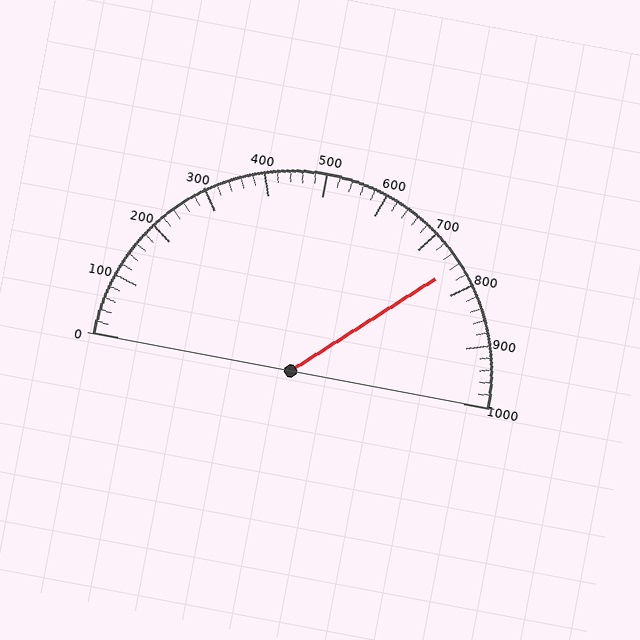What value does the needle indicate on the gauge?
The needle indicates approximately 760.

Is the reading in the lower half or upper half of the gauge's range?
The reading is in the upper half of the range (0 to 1000).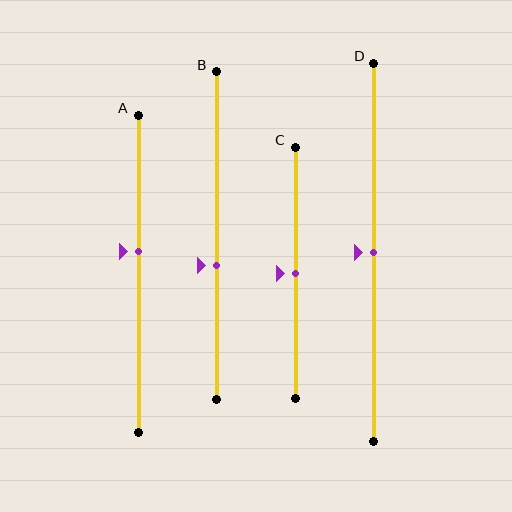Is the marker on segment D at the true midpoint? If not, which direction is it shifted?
Yes, the marker on segment D is at the true midpoint.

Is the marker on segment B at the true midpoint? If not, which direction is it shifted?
No, the marker on segment B is shifted downward by about 9% of the segment length.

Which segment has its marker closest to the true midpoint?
Segment C has its marker closest to the true midpoint.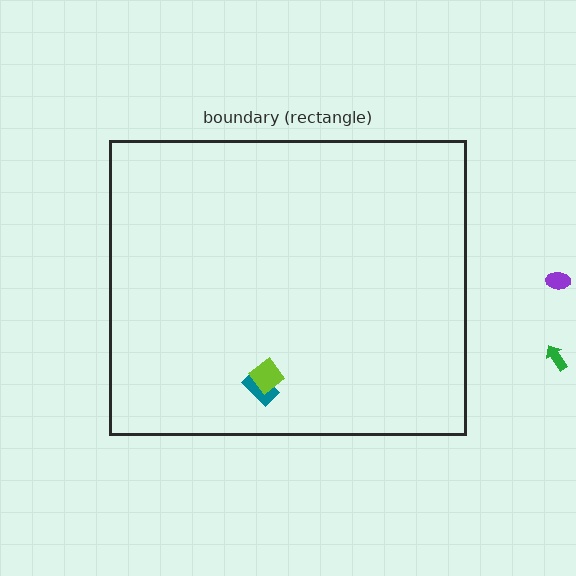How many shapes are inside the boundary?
2 inside, 2 outside.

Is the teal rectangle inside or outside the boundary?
Inside.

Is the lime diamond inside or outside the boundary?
Inside.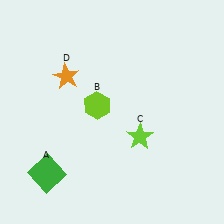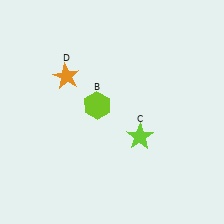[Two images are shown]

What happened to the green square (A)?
The green square (A) was removed in Image 2. It was in the bottom-left area of Image 1.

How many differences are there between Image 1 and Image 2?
There is 1 difference between the two images.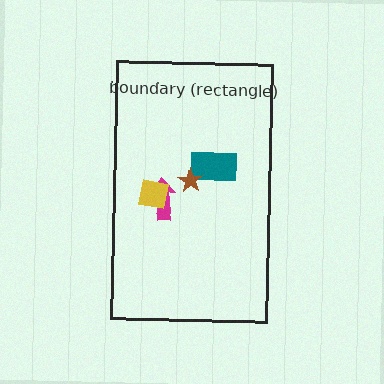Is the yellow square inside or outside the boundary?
Inside.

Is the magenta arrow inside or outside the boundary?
Inside.